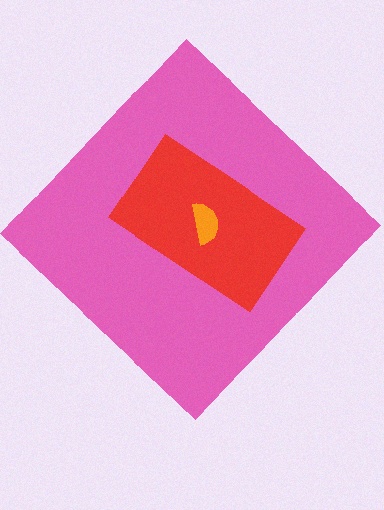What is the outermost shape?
The pink diamond.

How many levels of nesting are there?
3.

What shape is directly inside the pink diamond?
The red rectangle.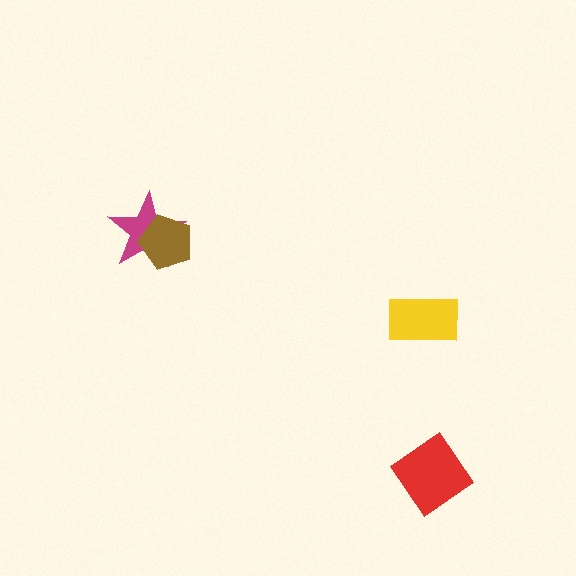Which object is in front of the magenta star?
The brown pentagon is in front of the magenta star.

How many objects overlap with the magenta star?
1 object overlaps with the magenta star.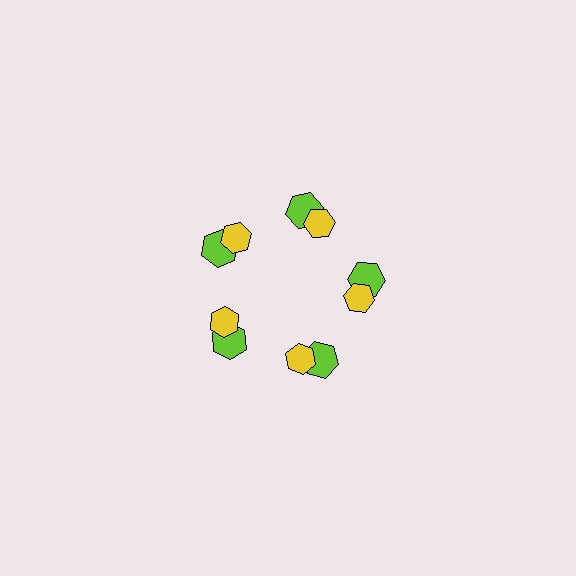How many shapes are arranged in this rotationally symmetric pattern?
There are 10 shapes, arranged in 5 groups of 2.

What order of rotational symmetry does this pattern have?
This pattern has 5-fold rotational symmetry.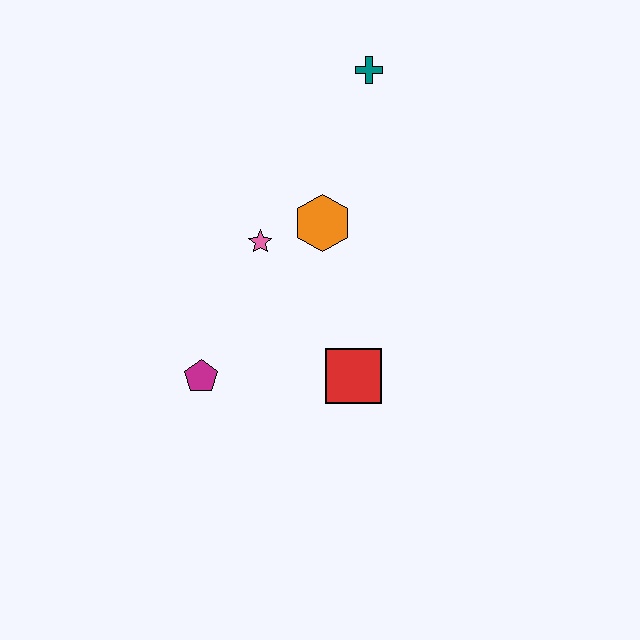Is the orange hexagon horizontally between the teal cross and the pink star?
Yes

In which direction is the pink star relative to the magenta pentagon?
The pink star is above the magenta pentagon.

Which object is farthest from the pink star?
The teal cross is farthest from the pink star.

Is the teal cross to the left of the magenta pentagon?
No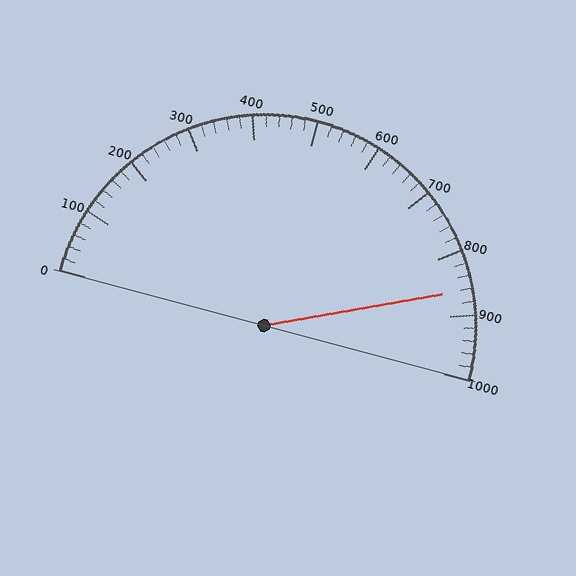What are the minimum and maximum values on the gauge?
The gauge ranges from 0 to 1000.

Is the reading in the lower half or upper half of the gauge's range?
The reading is in the upper half of the range (0 to 1000).